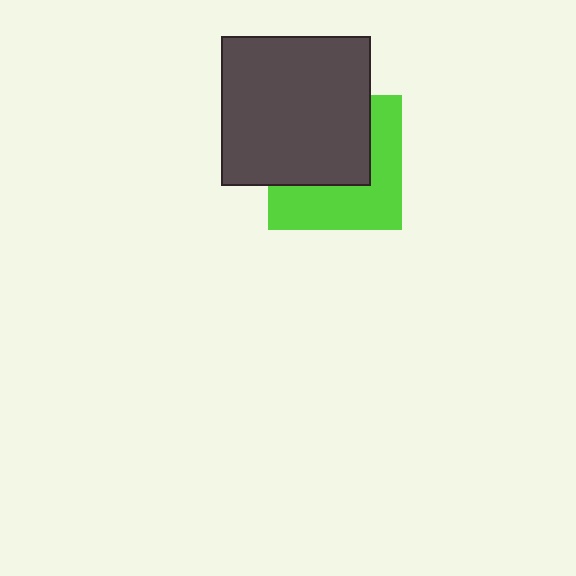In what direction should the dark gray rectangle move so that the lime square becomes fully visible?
The dark gray rectangle should move toward the upper-left. That is the shortest direction to clear the overlap and leave the lime square fully visible.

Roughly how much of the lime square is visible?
About half of it is visible (roughly 48%).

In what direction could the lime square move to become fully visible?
The lime square could move toward the lower-right. That would shift it out from behind the dark gray rectangle entirely.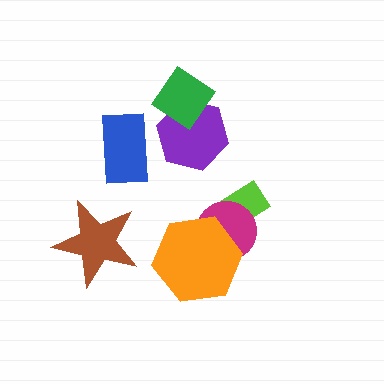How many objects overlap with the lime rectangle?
1 object overlaps with the lime rectangle.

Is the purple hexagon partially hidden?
Yes, it is partially covered by another shape.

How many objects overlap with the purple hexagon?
1 object overlaps with the purple hexagon.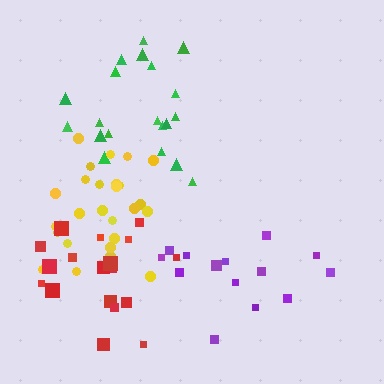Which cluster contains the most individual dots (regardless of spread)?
Yellow (26).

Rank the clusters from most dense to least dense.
yellow, red, green, purple.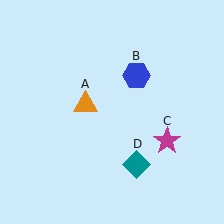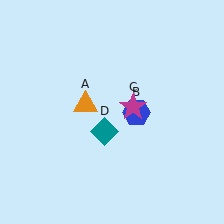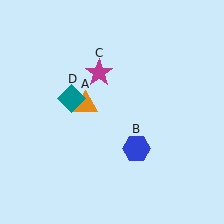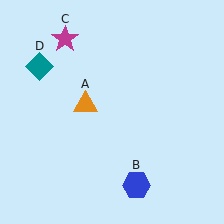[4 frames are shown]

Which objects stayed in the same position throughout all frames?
Orange triangle (object A) remained stationary.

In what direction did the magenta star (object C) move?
The magenta star (object C) moved up and to the left.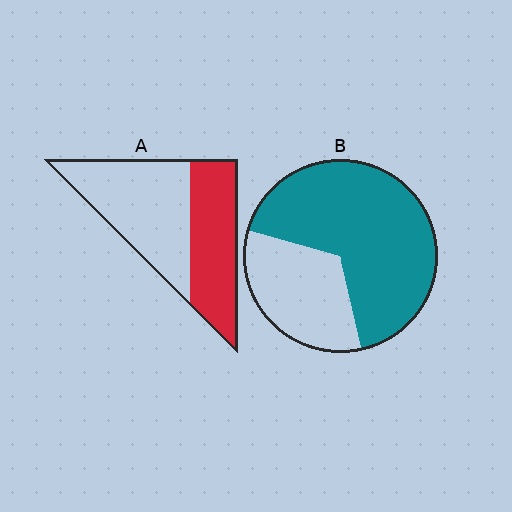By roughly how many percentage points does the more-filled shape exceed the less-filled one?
By roughly 25 percentage points (B over A).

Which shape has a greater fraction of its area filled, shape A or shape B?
Shape B.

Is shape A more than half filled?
No.